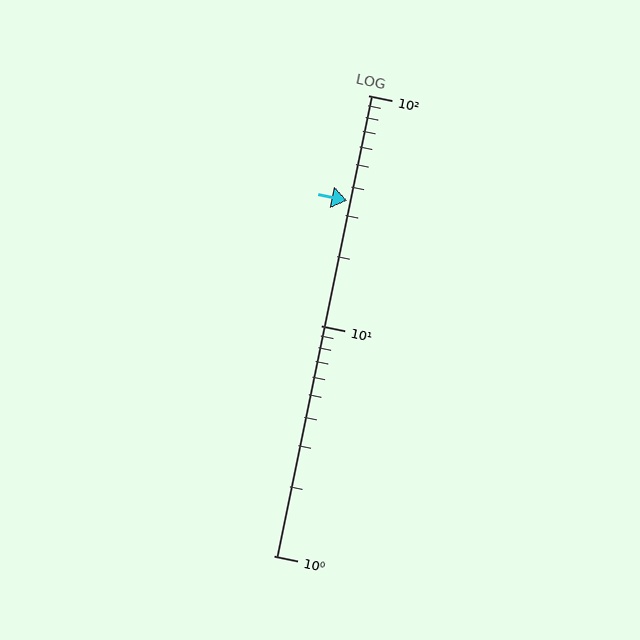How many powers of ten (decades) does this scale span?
The scale spans 2 decades, from 1 to 100.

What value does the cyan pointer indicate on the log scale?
The pointer indicates approximately 35.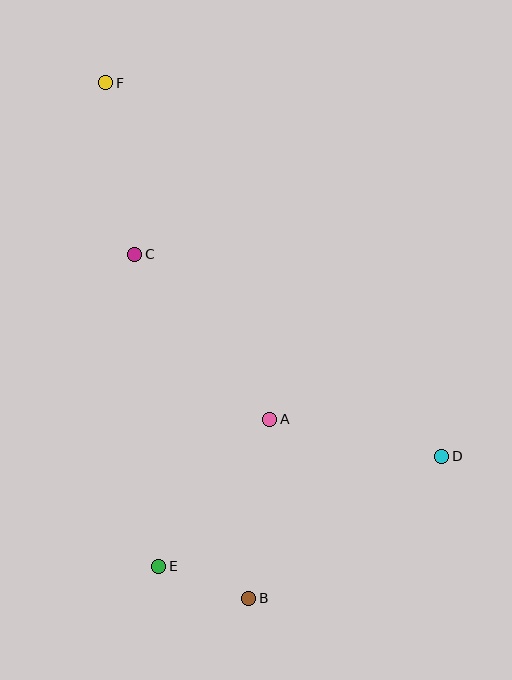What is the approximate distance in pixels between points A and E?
The distance between A and E is approximately 184 pixels.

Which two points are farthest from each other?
Points B and F are farthest from each other.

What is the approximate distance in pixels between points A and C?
The distance between A and C is approximately 213 pixels.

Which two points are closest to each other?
Points B and E are closest to each other.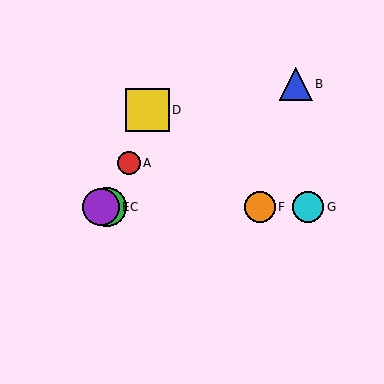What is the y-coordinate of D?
Object D is at y≈110.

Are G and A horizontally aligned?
No, G is at y≈207 and A is at y≈163.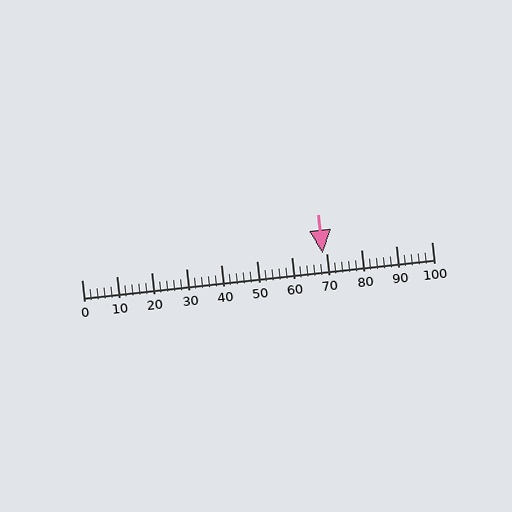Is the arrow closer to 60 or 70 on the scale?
The arrow is closer to 70.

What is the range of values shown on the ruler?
The ruler shows values from 0 to 100.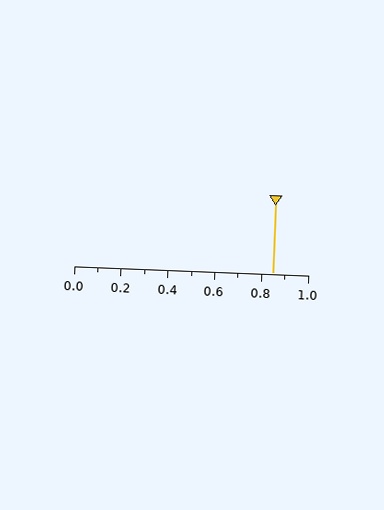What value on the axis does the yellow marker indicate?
The marker indicates approximately 0.85.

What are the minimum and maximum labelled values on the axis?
The axis runs from 0.0 to 1.0.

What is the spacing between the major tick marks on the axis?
The major ticks are spaced 0.2 apart.